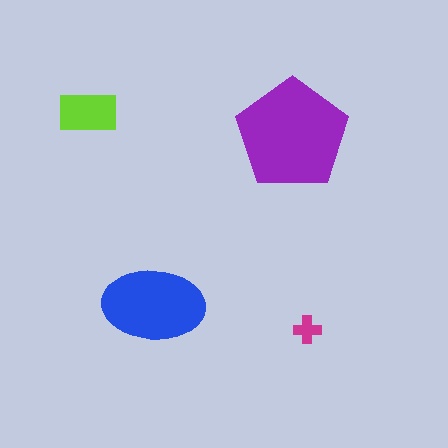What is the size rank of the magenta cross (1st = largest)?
4th.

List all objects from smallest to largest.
The magenta cross, the lime rectangle, the blue ellipse, the purple pentagon.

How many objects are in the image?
There are 4 objects in the image.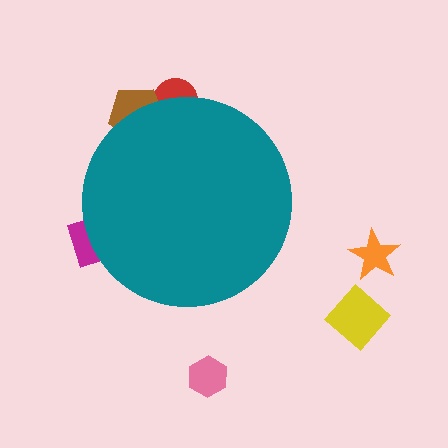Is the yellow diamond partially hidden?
No, the yellow diamond is fully visible.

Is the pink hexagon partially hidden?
No, the pink hexagon is fully visible.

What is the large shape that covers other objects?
A teal circle.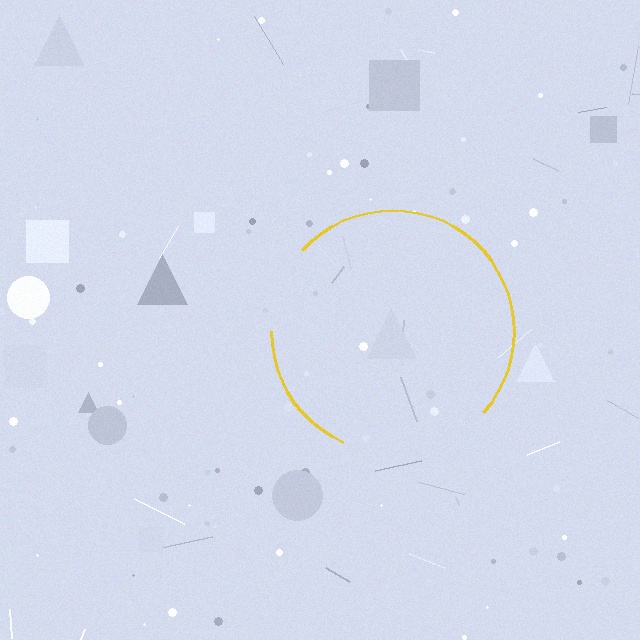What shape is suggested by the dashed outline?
The dashed outline suggests a circle.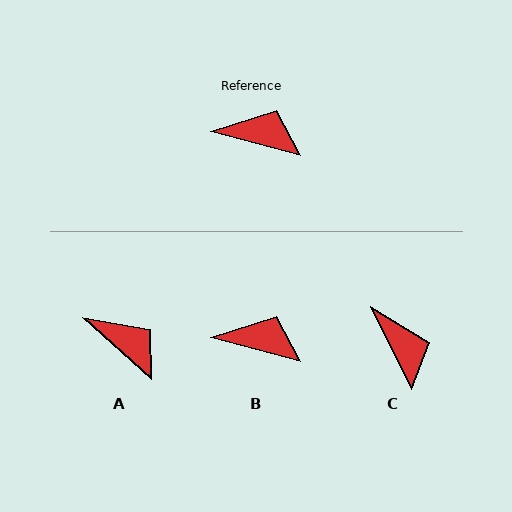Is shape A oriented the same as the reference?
No, it is off by about 27 degrees.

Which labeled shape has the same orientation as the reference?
B.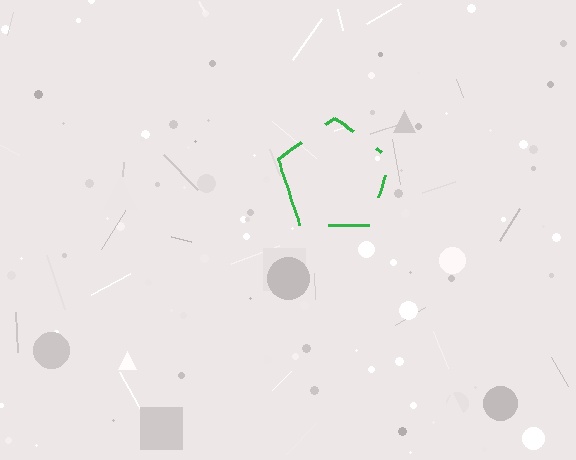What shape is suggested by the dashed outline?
The dashed outline suggests a pentagon.